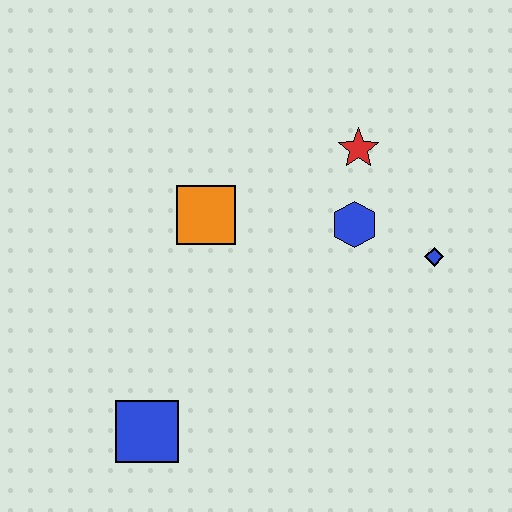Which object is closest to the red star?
The blue hexagon is closest to the red star.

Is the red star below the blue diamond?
No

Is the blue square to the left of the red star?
Yes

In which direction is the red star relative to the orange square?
The red star is to the right of the orange square.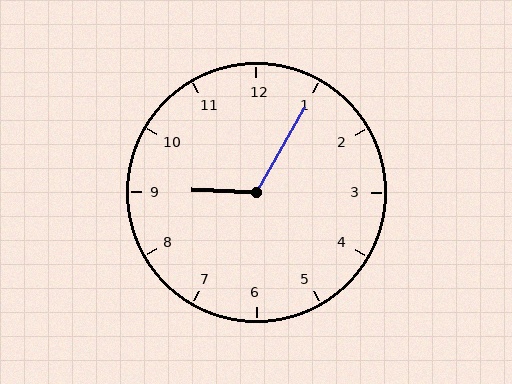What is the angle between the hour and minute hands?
Approximately 118 degrees.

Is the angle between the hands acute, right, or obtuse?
It is obtuse.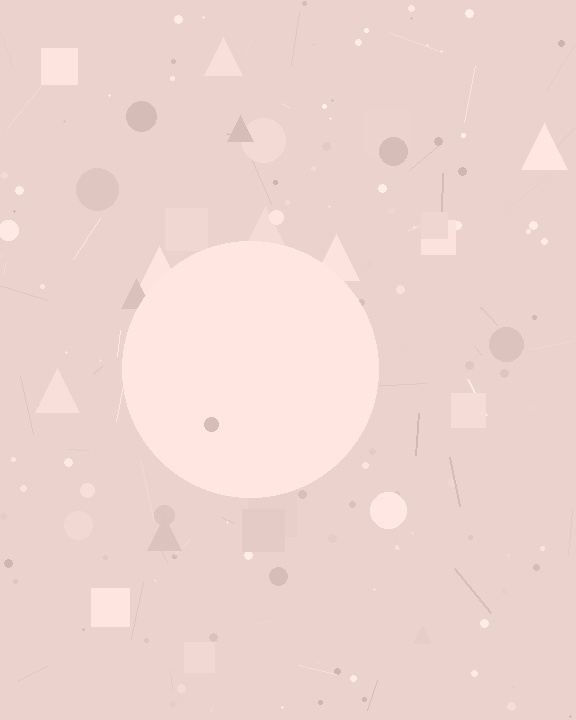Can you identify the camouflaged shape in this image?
The camouflaged shape is a circle.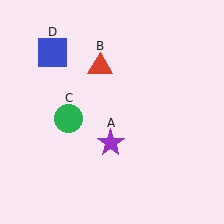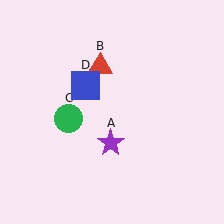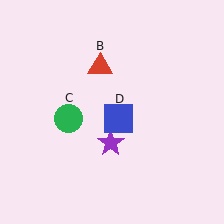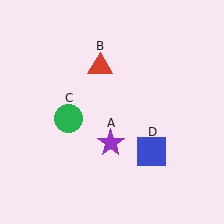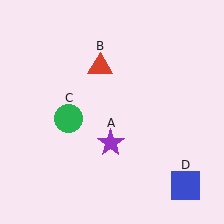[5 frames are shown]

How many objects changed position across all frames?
1 object changed position: blue square (object D).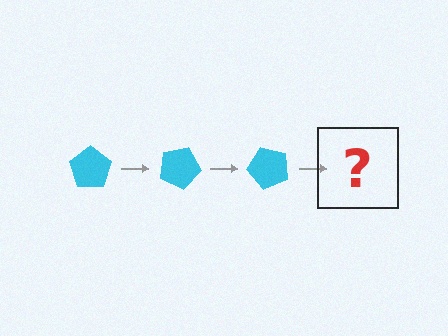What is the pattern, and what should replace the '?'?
The pattern is that the pentagon rotates 25 degrees each step. The '?' should be a cyan pentagon rotated 75 degrees.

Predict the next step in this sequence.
The next step is a cyan pentagon rotated 75 degrees.